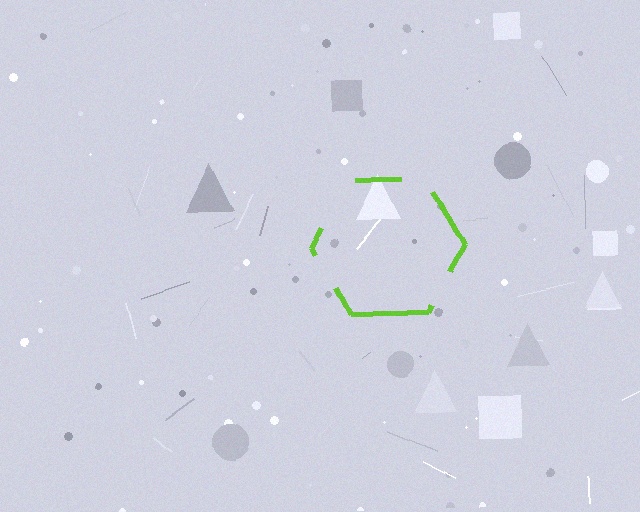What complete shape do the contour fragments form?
The contour fragments form a hexagon.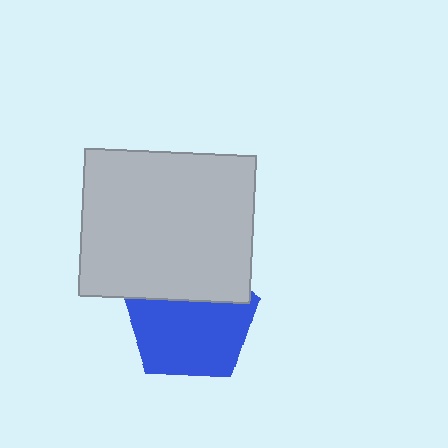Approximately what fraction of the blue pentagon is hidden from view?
Roughly 35% of the blue pentagon is hidden behind the light gray rectangle.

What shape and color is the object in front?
The object in front is a light gray rectangle.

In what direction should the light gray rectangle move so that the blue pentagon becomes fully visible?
The light gray rectangle should move up. That is the shortest direction to clear the overlap and leave the blue pentagon fully visible.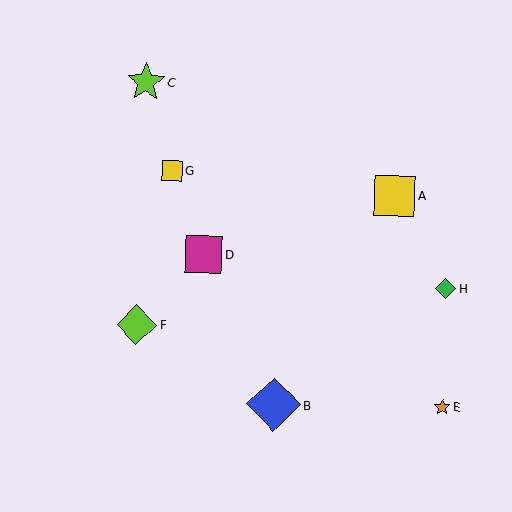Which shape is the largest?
The blue diamond (labeled B) is the largest.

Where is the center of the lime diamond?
The center of the lime diamond is at (137, 325).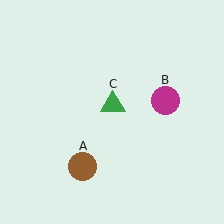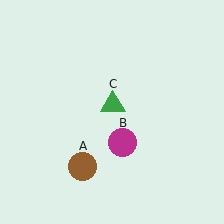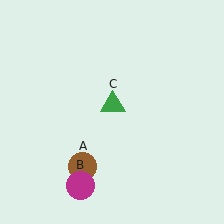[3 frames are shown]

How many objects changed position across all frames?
1 object changed position: magenta circle (object B).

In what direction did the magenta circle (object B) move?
The magenta circle (object B) moved down and to the left.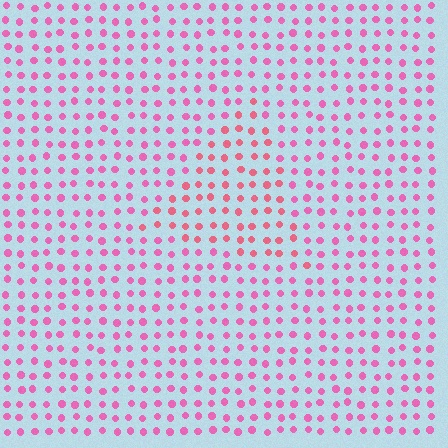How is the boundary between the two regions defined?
The boundary is defined purely by a slight shift in hue (about 23 degrees). Spacing, size, and orientation are identical on both sides.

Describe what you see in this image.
The image is filled with small pink elements in a uniform arrangement. A triangle-shaped region is visible where the elements are tinted to a slightly different hue, forming a subtle color boundary.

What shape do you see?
I see a triangle.